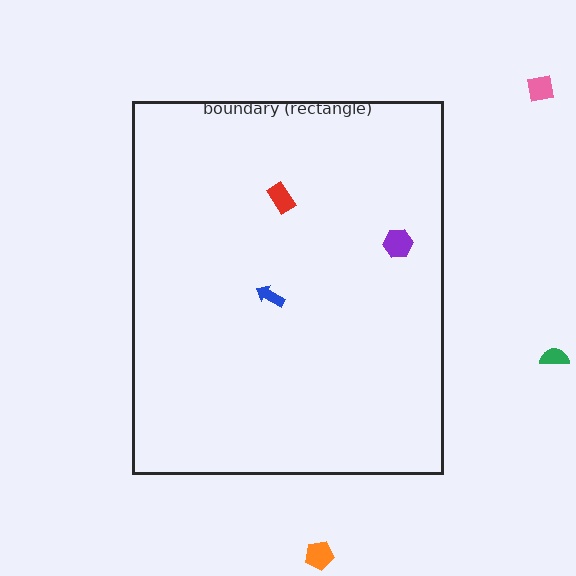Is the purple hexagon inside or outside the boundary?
Inside.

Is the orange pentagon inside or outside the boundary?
Outside.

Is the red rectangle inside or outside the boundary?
Inside.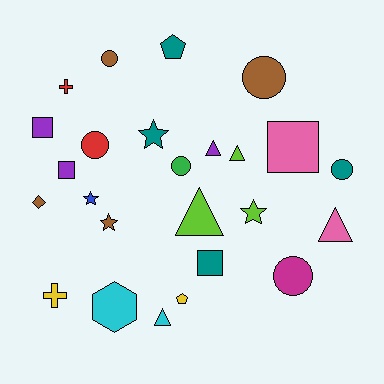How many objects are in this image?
There are 25 objects.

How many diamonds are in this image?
There is 1 diamond.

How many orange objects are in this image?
There are no orange objects.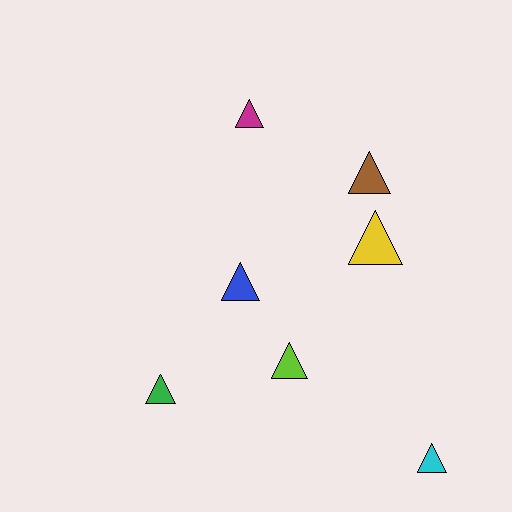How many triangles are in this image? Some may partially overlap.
There are 7 triangles.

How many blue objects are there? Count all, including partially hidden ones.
There is 1 blue object.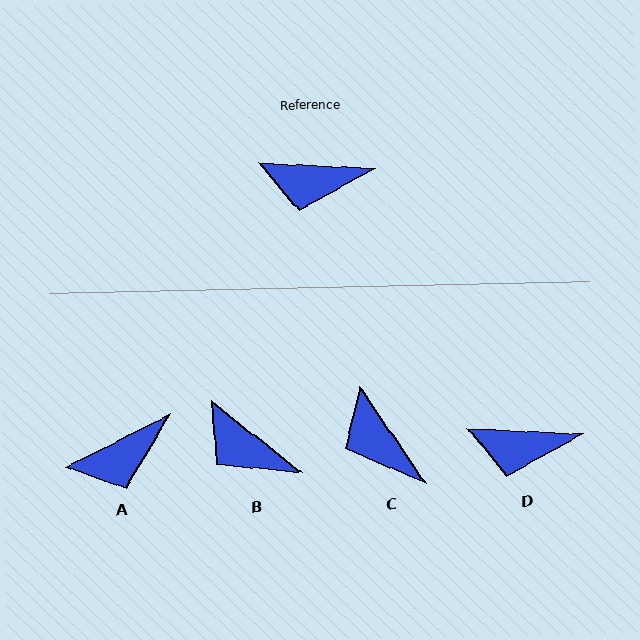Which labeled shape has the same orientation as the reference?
D.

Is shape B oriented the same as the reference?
No, it is off by about 35 degrees.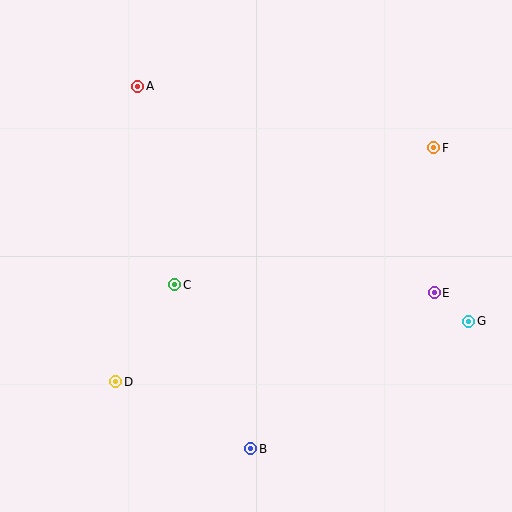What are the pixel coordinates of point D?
Point D is at (116, 382).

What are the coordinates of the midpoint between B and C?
The midpoint between B and C is at (213, 367).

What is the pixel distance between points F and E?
The distance between F and E is 145 pixels.